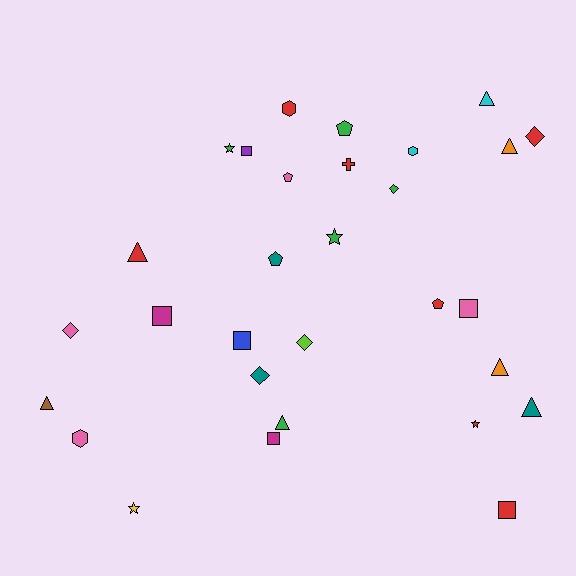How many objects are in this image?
There are 30 objects.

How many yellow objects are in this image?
There is 1 yellow object.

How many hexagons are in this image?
There are 3 hexagons.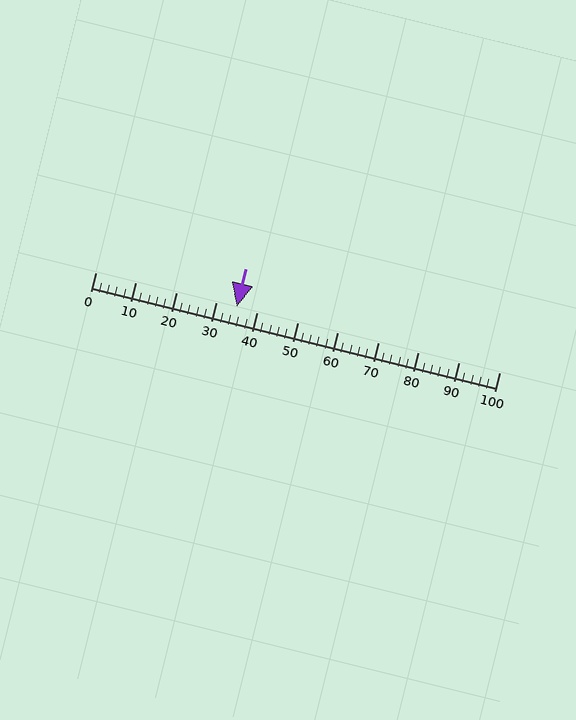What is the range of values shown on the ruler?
The ruler shows values from 0 to 100.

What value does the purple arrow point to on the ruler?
The purple arrow points to approximately 35.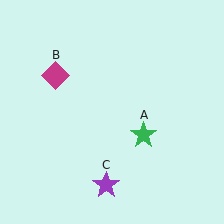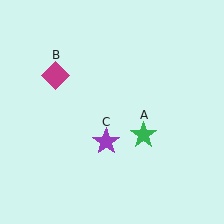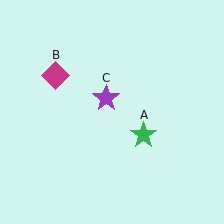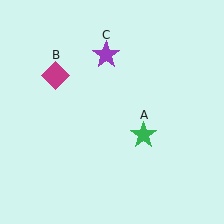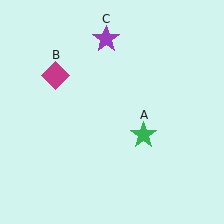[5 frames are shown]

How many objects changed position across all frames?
1 object changed position: purple star (object C).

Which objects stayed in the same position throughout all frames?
Green star (object A) and magenta diamond (object B) remained stationary.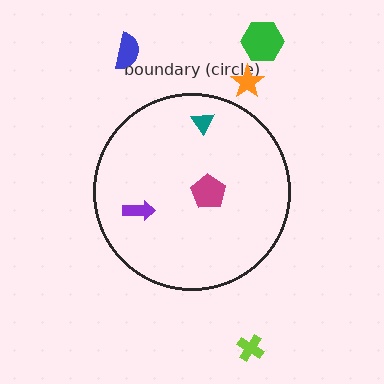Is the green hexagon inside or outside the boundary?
Outside.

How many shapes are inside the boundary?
3 inside, 4 outside.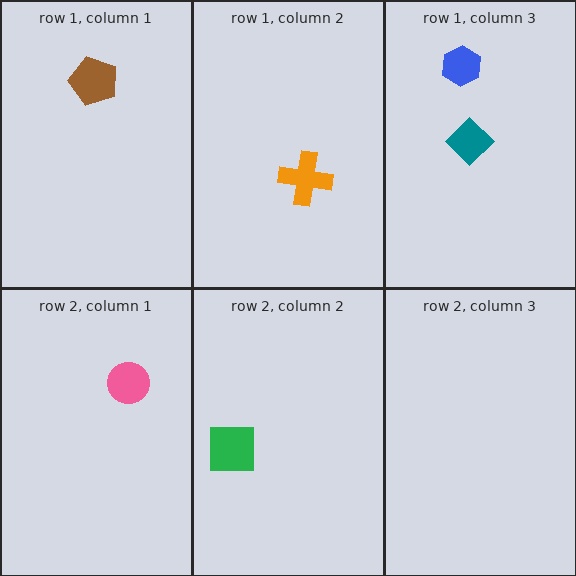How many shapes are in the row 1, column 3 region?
2.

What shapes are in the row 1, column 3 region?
The teal diamond, the blue hexagon.